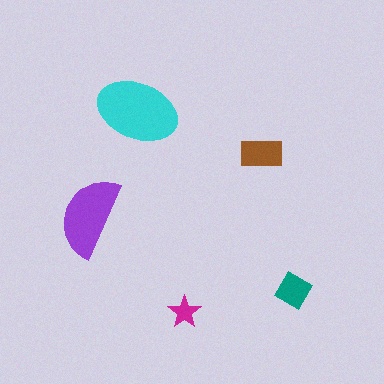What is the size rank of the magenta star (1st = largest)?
5th.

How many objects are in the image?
There are 5 objects in the image.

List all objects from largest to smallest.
The cyan ellipse, the purple semicircle, the brown rectangle, the teal diamond, the magenta star.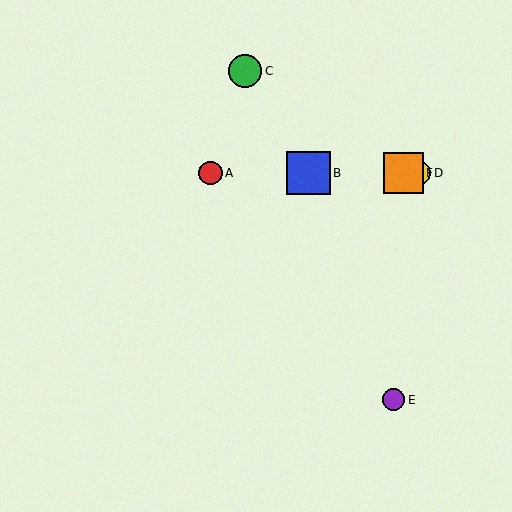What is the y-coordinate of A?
Object A is at y≈173.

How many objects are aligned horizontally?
4 objects (A, B, D, F) are aligned horizontally.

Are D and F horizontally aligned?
Yes, both are at y≈173.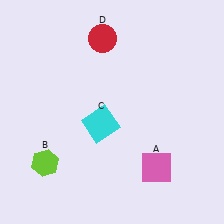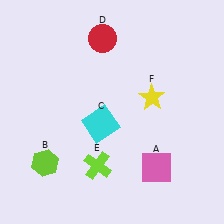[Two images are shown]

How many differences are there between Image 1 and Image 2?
There are 2 differences between the two images.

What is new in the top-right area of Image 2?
A yellow star (F) was added in the top-right area of Image 2.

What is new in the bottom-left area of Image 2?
A lime cross (E) was added in the bottom-left area of Image 2.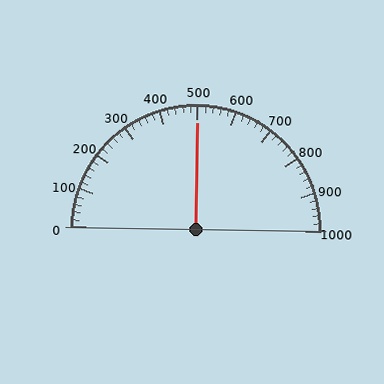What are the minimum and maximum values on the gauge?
The gauge ranges from 0 to 1000.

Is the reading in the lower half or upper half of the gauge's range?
The reading is in the upper half of the range (0 to 1000).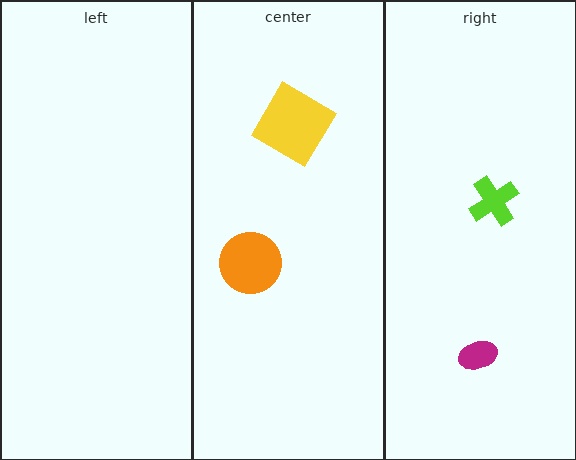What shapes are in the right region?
The magenta ellipse, the lime cross.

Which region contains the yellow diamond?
The center region.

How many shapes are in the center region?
2.